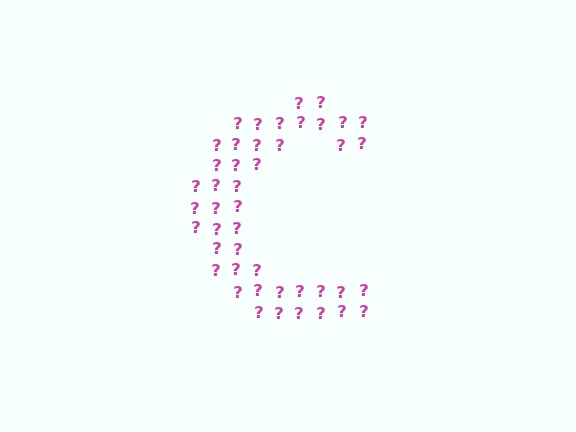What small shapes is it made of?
It is made of small question marks.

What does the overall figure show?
The overall figure shows the letter C.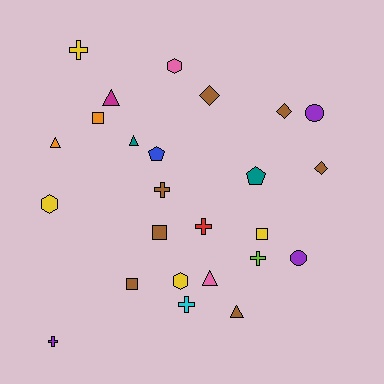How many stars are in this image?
There are no stars.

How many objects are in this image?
There are 25 objects.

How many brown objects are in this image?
There are 7 brown objects.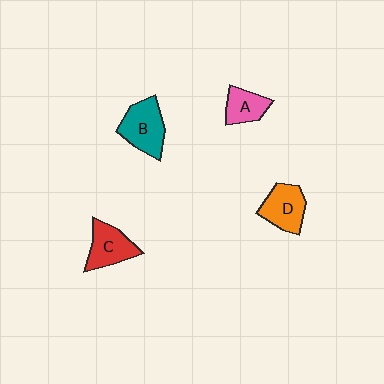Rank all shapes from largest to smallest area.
From largest to smallest: B (teal), D (orange), C (red), A (pink).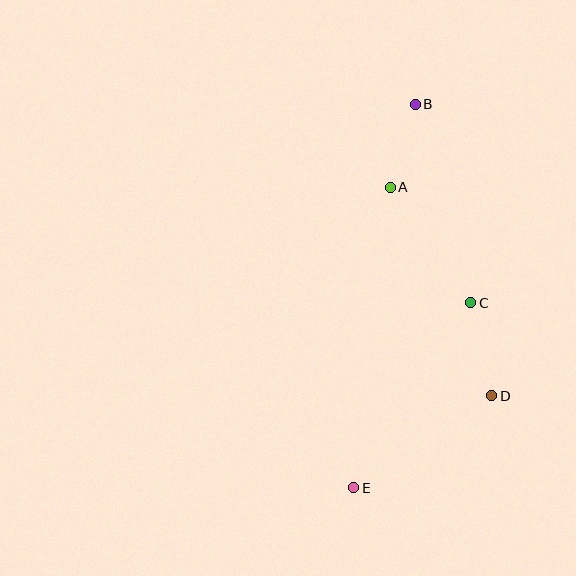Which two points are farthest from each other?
Points B and E are farthest from each other.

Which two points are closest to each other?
Points A and B are closest to each other.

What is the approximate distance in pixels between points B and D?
The distance between B and D is approximately 301 pixels.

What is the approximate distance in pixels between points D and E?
The distance between D and E is approximately 166 pixels.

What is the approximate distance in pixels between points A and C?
The distance between A and C is approximately 141 pixels.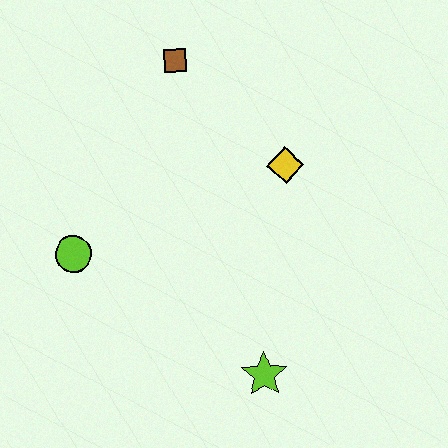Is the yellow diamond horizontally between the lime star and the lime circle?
No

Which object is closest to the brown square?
The yellow diamond is closest to the brown square.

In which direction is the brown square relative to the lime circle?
The brown square is above the lime circle.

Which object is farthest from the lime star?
The brown square is farthest from the lime star.